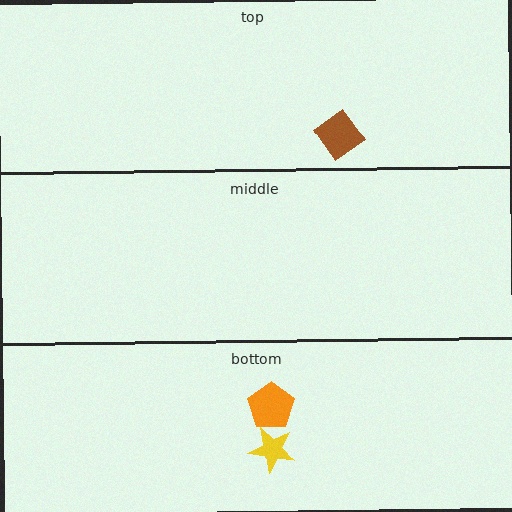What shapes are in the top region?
The brown diamond.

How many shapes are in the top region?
1.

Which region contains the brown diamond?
The top region.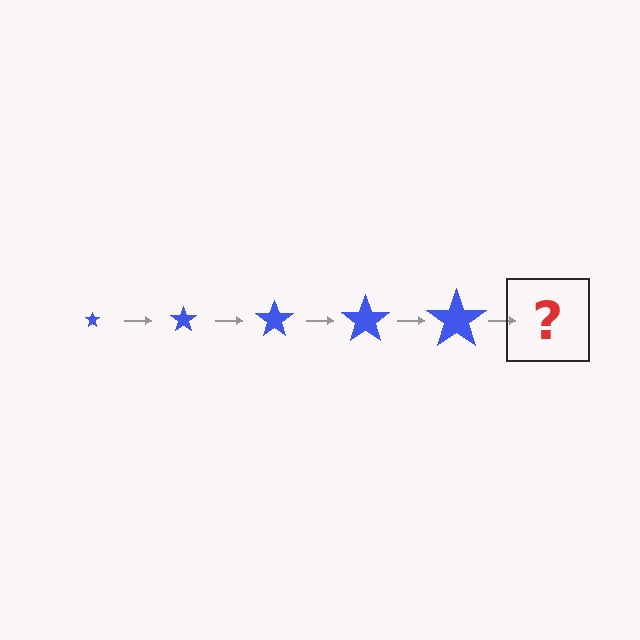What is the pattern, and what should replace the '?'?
The pattern is that the star gets progressively larger each step. The '?' should be a blue star, larger than the previous one.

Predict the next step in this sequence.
The next step is a blue star, larger than the previous one.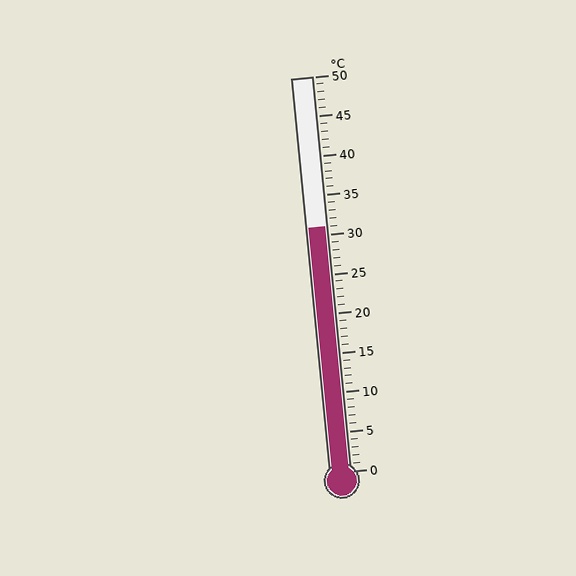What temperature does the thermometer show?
The thermometer shows approximately 31°C.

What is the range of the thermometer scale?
The thermometer scale ranges from 0°C to 50°C.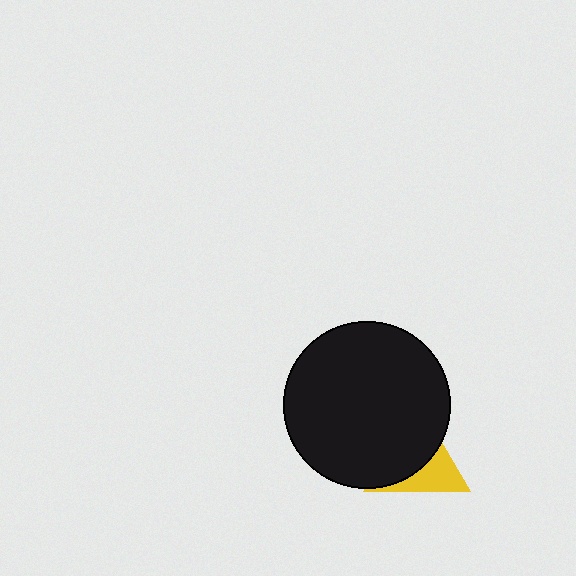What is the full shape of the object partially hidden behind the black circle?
The partially hidden object is a yellow triangle.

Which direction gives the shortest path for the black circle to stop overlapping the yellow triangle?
Moving toward the upper-left gives the shortest separation.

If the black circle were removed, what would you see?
You would see the complete yellow triangle.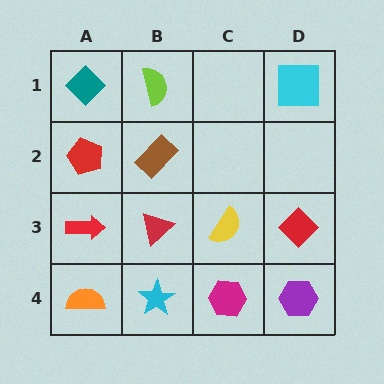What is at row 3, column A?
A red arrow.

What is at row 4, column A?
An orange semicircle.